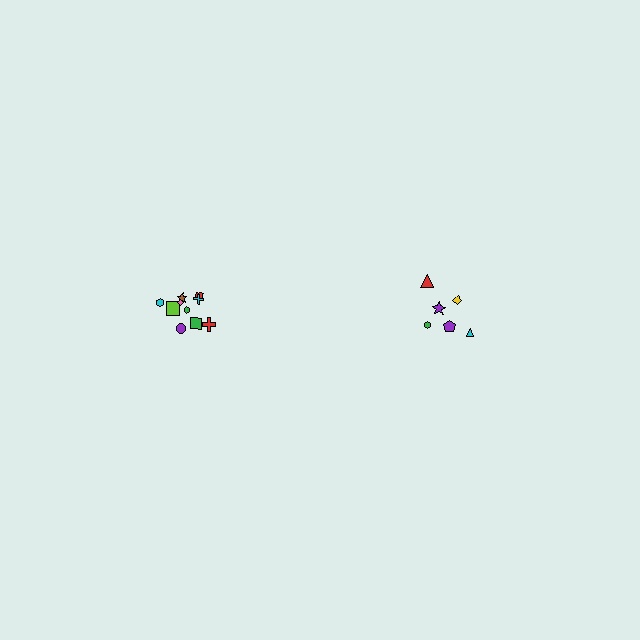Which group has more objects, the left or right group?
The left group.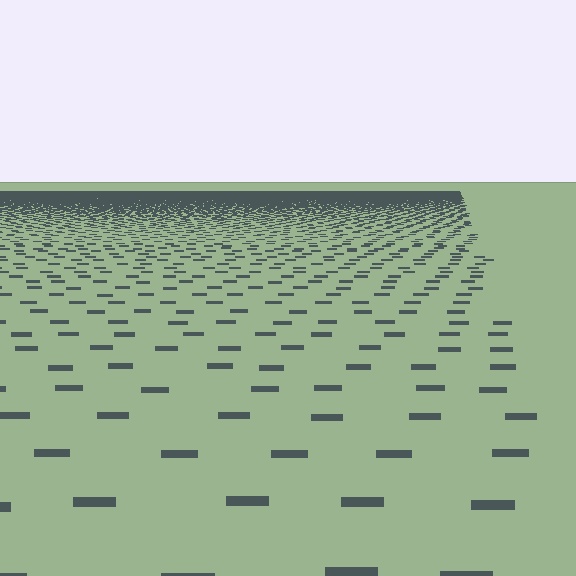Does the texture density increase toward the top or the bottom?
Density increases toward the top.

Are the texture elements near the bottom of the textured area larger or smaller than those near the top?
Larger. Near the bottom, elements are closer to the viewer and appear at a bigger on-screen size.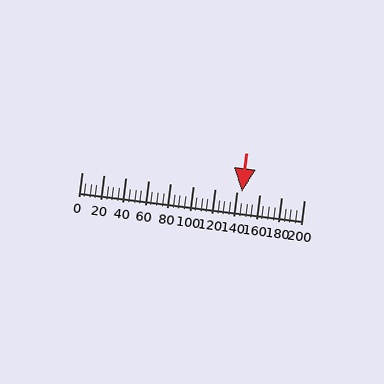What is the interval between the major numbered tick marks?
The major tick marks are spaced 20 units apart.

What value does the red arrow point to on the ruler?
The red arrow points to approximately 144.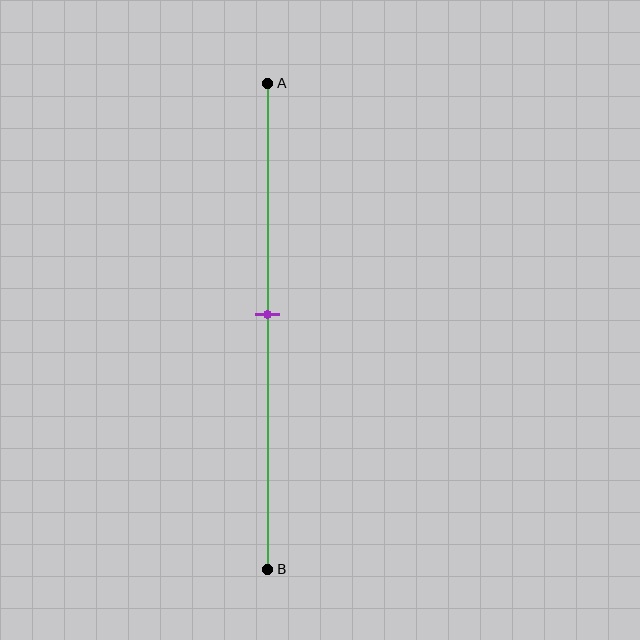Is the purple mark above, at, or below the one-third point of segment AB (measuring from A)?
The purple mark is below the one-third point of segment AB.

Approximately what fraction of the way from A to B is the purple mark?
The purple mark is approximately 50% of the way from A to B.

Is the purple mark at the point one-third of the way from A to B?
No, the mark is at about 50% from A, not at the 33% one-third point.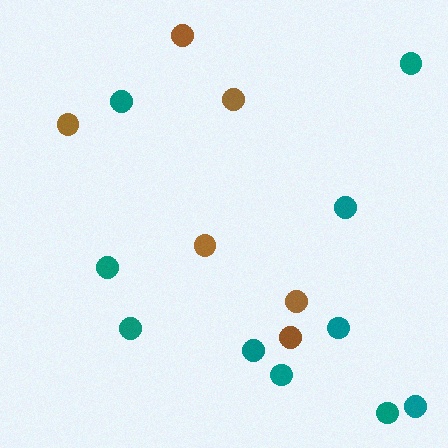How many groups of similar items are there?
There are 2 groups: one group of brown circles (6) and one group of teal circles (10).